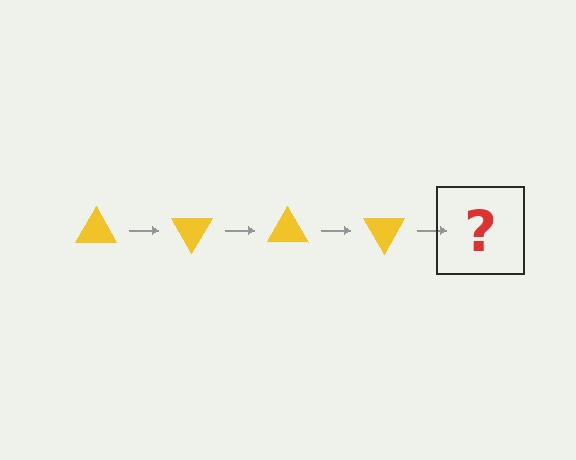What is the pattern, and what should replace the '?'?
The pattern is that the triangle rotates 60 degrees each step. The '?' should be a yellow triangle rotated 240 degrees.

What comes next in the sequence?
The next element should be a yellow triangle rotated 240 degrees.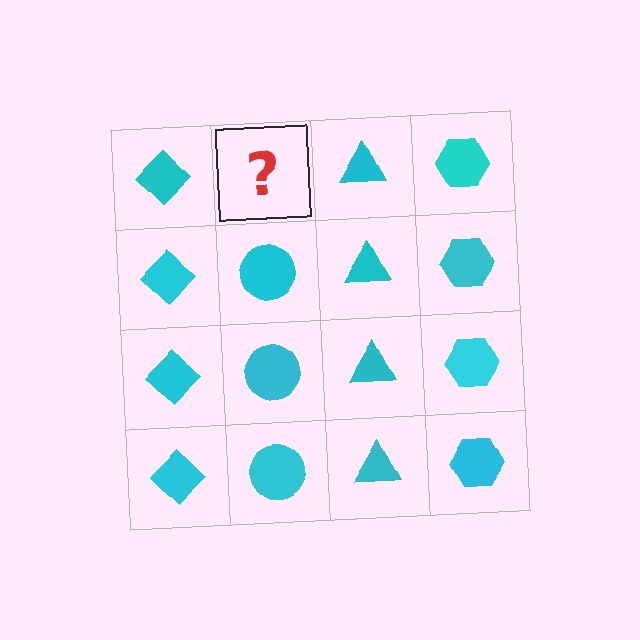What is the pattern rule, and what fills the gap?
The rule is that each column has a consistent shape. The gap should be filled with a cyan circle.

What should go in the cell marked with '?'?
The missing cell should contain a cyan circle.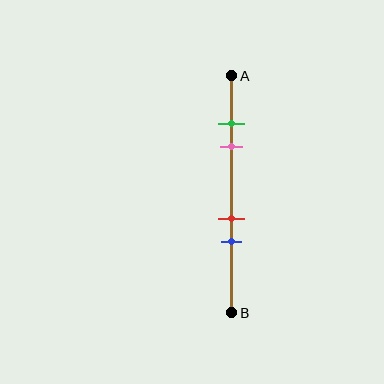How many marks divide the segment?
There are 4 marks dividing the segment.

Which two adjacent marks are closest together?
The green and pink marks are the closest adjacent pair.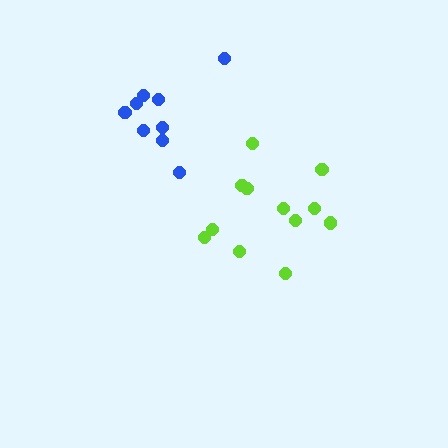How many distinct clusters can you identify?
There are 2 distinct clusters.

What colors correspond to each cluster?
The clusters are colored: blue, lime.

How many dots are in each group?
Group 1: 9 dots, Group 2: 12 dots (21 total).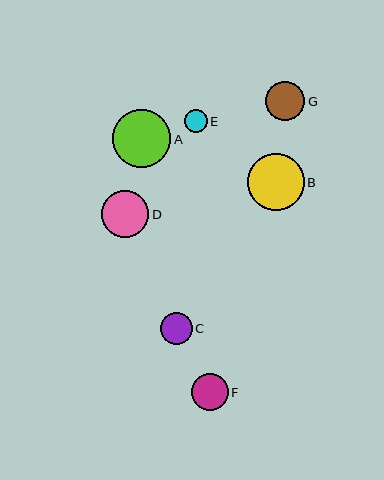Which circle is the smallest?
Circle E is the smallest with a size of approximately 23 pixels.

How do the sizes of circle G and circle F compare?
Circle G and circle F are approximately the same size.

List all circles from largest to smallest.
From largest to smallest: A, B, D, G, F, C, E.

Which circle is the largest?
Circle A is the largest with a size of approximately 59 pixels.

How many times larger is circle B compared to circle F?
Circle B is approximately 1.5 times the size of circle F.